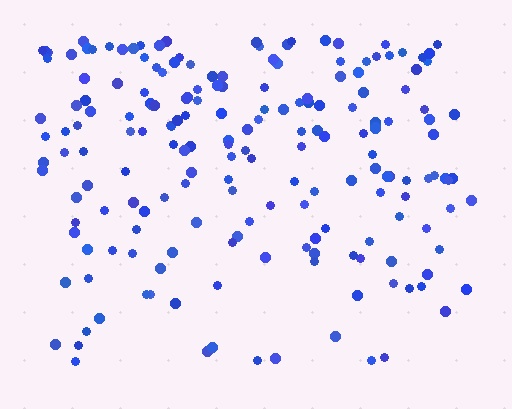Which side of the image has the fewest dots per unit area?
The bottom.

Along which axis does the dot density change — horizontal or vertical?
Vertical.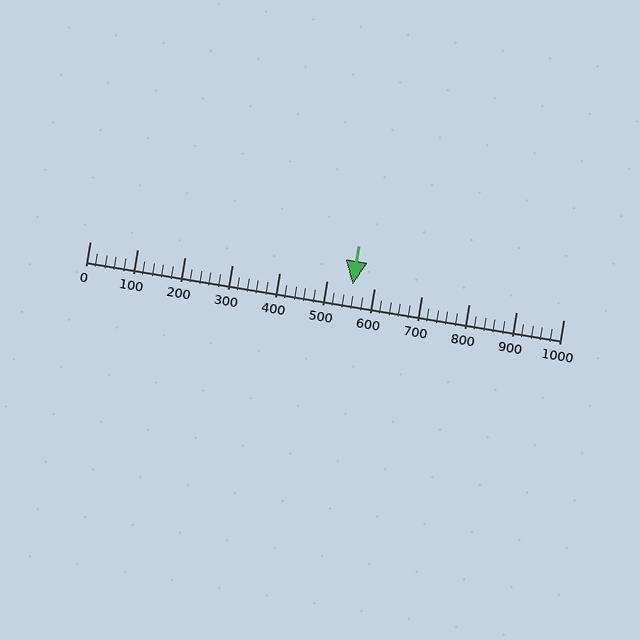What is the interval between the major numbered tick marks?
The major tick marks are spaced 100 units apart.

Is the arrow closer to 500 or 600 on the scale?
The arrow is closer to 600.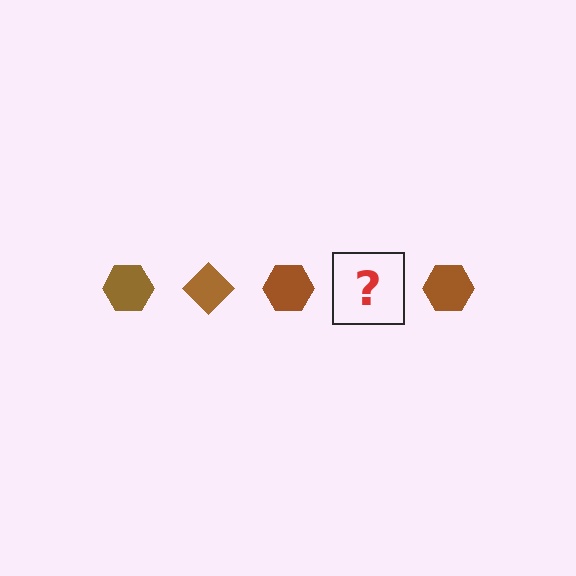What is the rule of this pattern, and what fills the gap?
The rule is that the pattern cycles through hexagon, diamond shapes in brown. The gap should be filled with a brown diamond.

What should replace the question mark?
The question mark should be replaced with a brown diamond.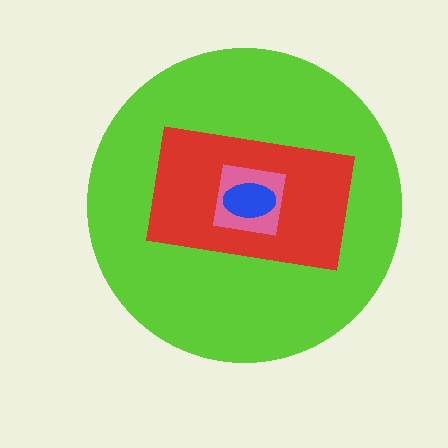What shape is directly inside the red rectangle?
The pink square.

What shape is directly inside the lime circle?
The red rectangle.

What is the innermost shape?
The blue ellipse.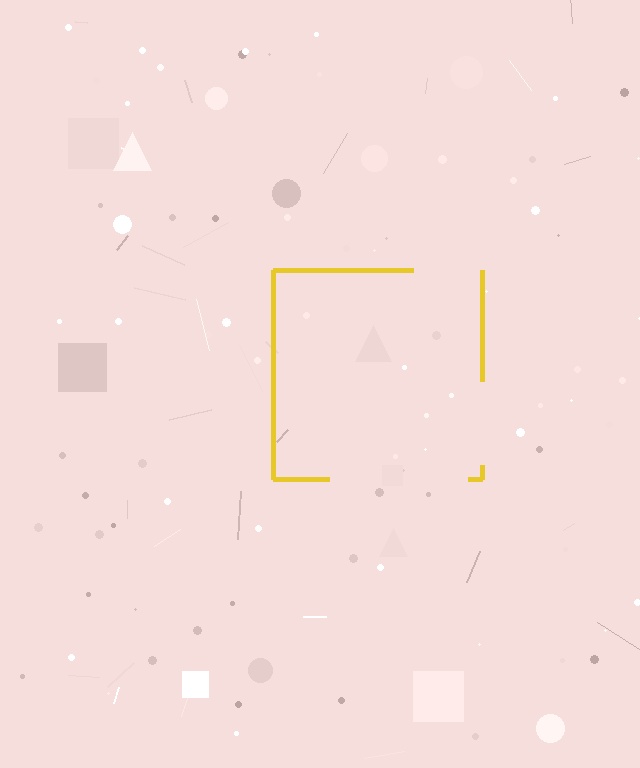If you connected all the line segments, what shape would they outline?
They would outline a square.